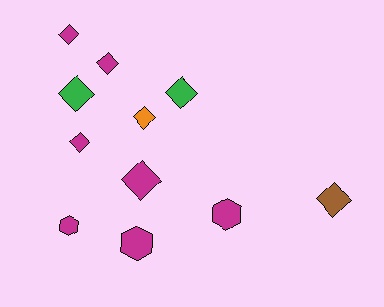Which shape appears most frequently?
Diamond, with 8 objects.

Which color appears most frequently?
Magenta, with 7 objects.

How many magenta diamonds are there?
There are 4 magenta diamonds.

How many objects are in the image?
There are 11 objects.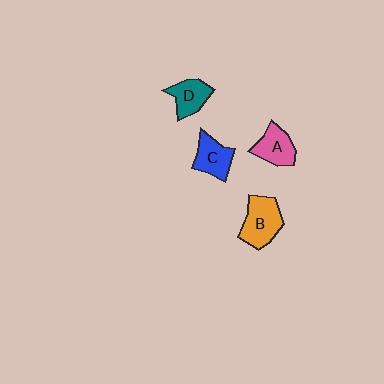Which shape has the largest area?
Shape B (orange).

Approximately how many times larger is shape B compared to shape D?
Approximately 1.4 times.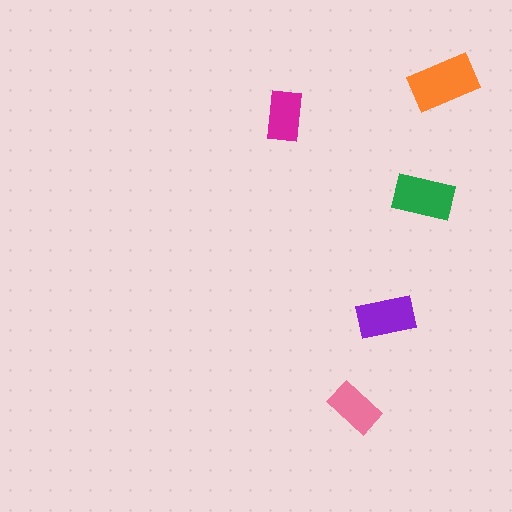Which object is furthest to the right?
The orange rectangle is rightmost.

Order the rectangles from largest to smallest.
the orange one, the green one, the purple one, the pink one, the magenta one.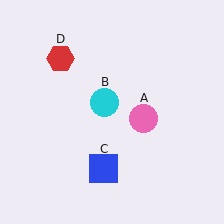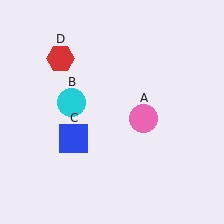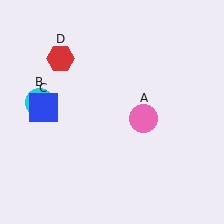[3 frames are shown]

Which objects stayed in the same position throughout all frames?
Pink circle (object A) and red hexagon (object D) remained stationary.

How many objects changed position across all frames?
2 objects changed position: cyan circle (object B), blue square (object C).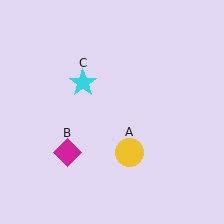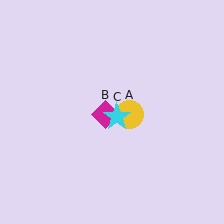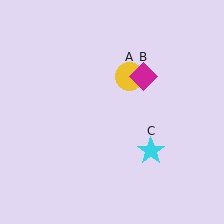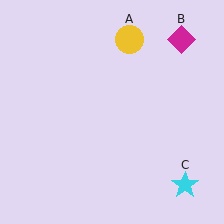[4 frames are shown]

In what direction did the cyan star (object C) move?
The cyan star (object C) moved down and to the right.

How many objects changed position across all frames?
3 objects changed position: yellow circle (object A), magenta diamond (object B), cyan star (object C).